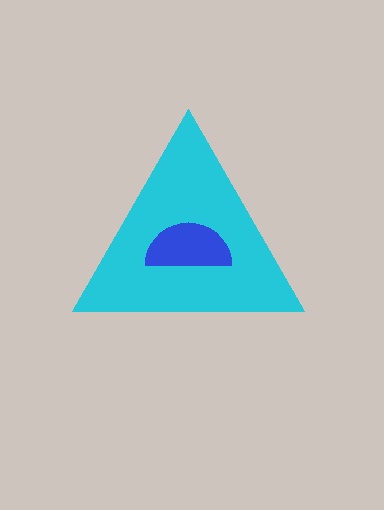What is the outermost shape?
The cyan triangle.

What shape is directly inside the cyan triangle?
The blue semicircle.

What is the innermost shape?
The blue semicircle.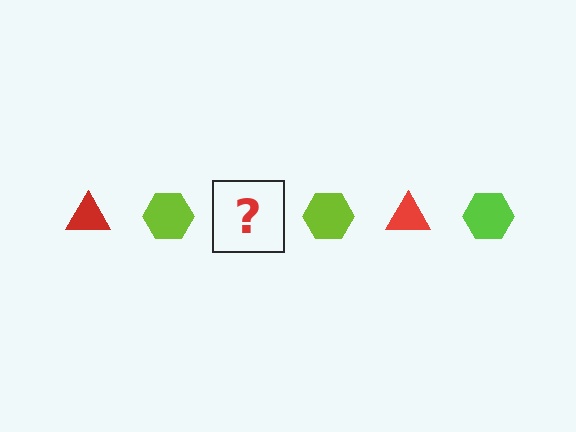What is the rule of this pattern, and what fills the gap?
The rule is that the pattern alternates between red triangle and lime hexagon. The gap should be filled with a red triangle.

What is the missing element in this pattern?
The missing element is a red triangle.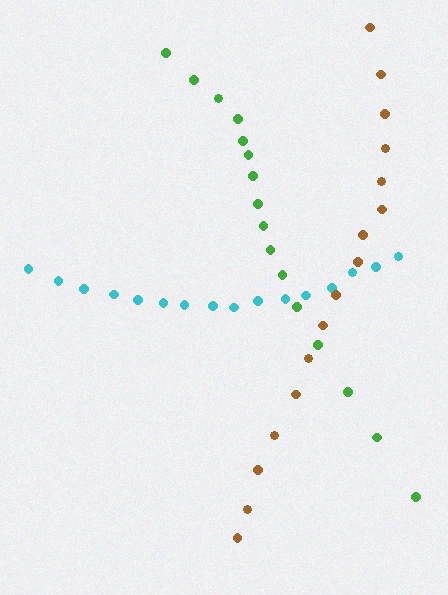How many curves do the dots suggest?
There are 3 distinct paths.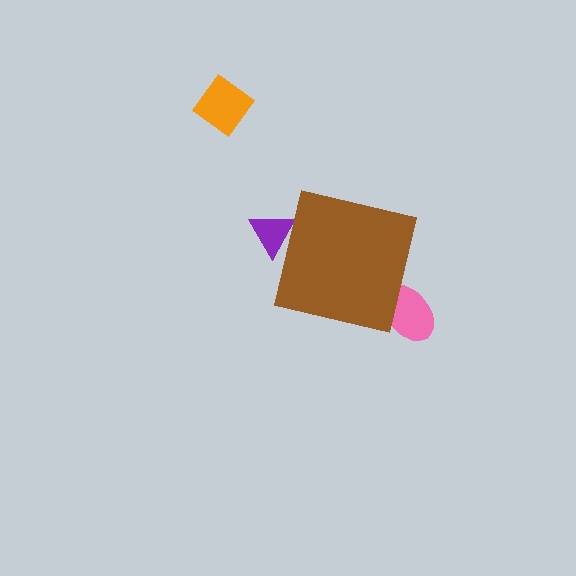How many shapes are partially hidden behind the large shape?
2 shapes are partially hidden.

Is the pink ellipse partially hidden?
Yes, the pink ellipse is partially hidden behind the brown square.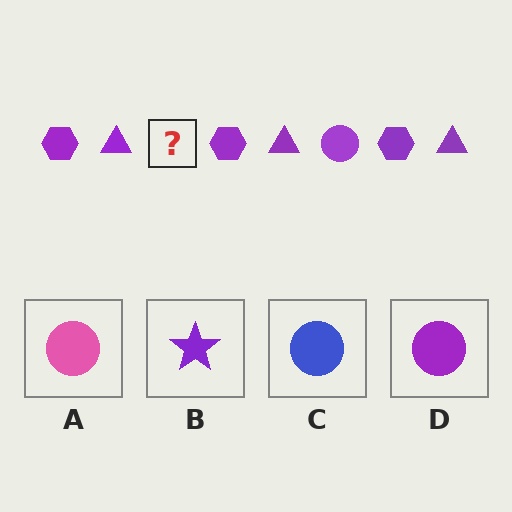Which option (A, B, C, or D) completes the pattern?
D.